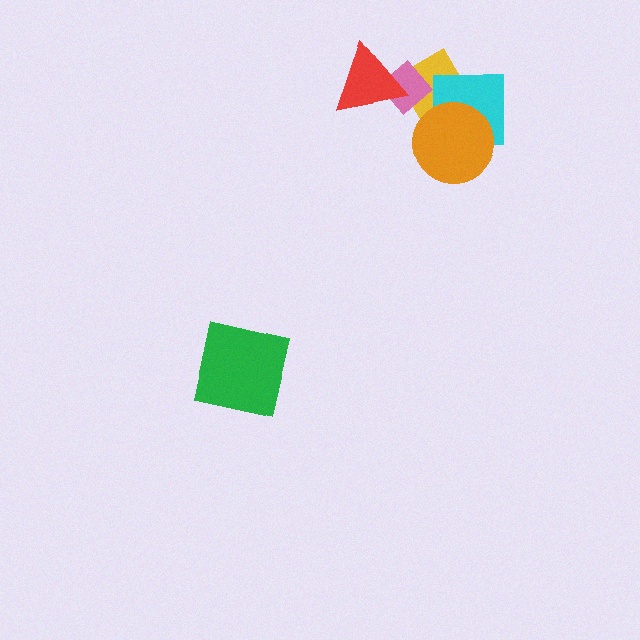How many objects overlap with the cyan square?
2 objects overlap with the cyan square.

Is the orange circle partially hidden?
No, no other shape covers it.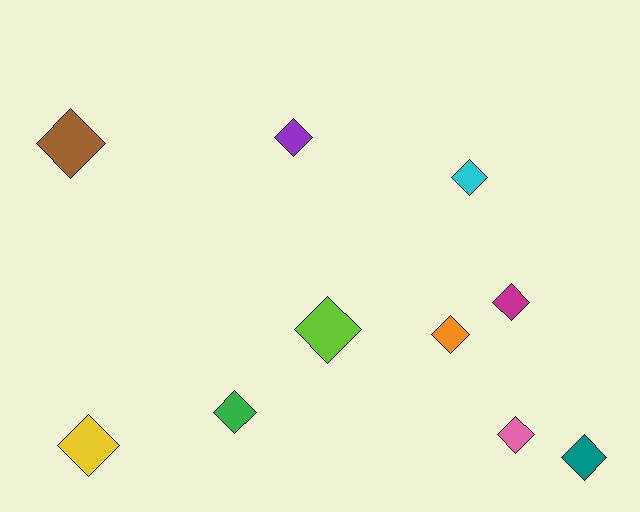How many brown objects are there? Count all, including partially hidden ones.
There is 1 brown object.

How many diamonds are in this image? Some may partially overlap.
There are 10 diamonds.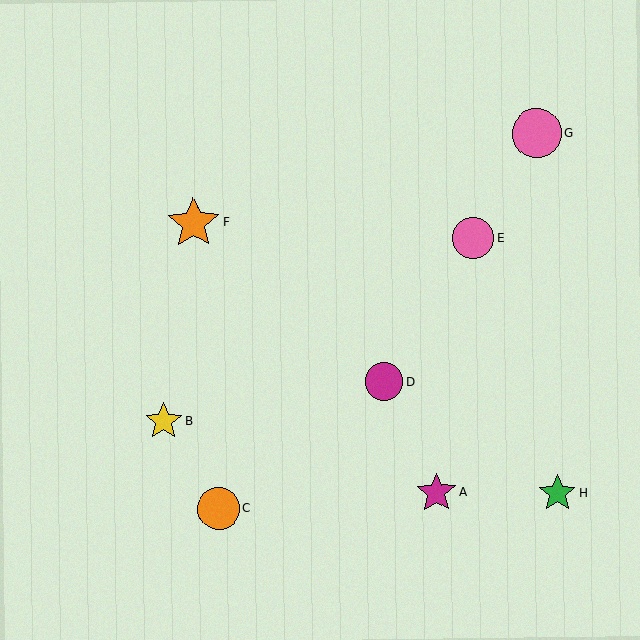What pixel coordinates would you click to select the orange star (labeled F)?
Click at (193, 223) to select the orange star F.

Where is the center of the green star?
The center of the green star is at (557, 493).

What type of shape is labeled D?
Shape D is a magenta circle.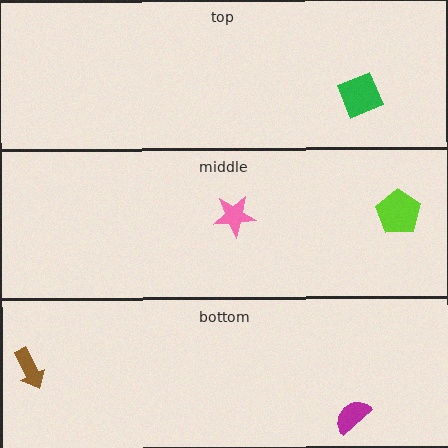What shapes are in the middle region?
The lime pentagon, the pink star.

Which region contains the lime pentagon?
The middle region.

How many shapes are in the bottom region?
2.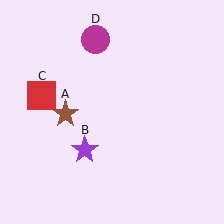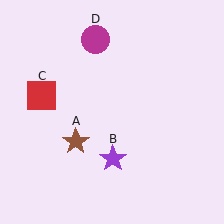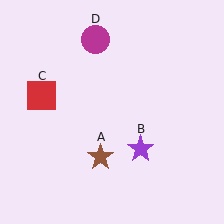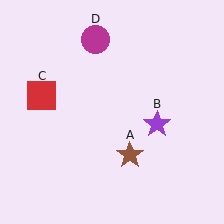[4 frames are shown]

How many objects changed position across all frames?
2 objects changed position: brown star (object A), purple star (object B).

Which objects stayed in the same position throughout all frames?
Red square (object C) and magenta circle (object D) remained stationary.